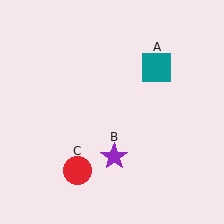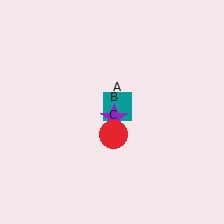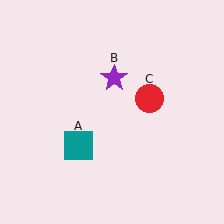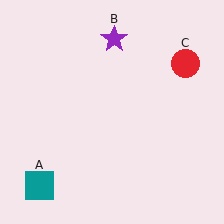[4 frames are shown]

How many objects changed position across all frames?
3 objects changed position: teal square (object A), purple star (object B), red circle (object C).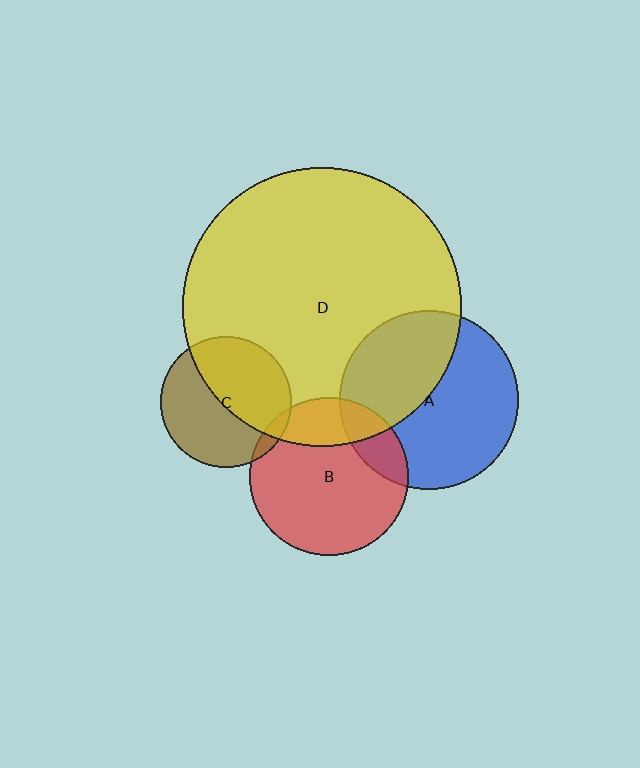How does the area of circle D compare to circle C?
Approximately 4.5 times.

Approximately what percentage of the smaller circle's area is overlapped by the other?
Approximately 20%.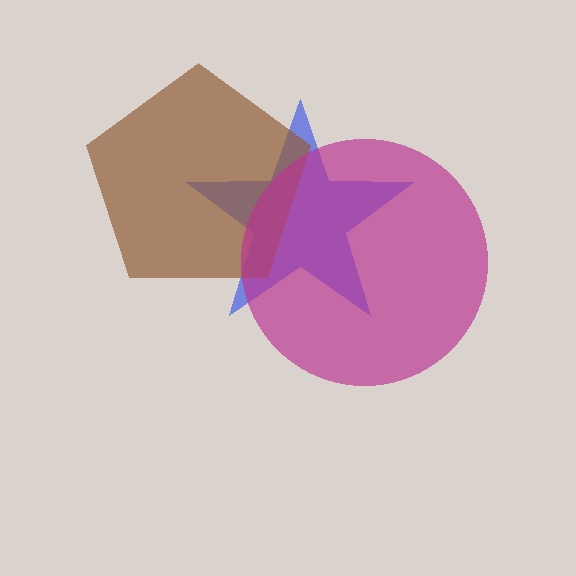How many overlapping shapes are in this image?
There are 3 overlapping shapes in the image.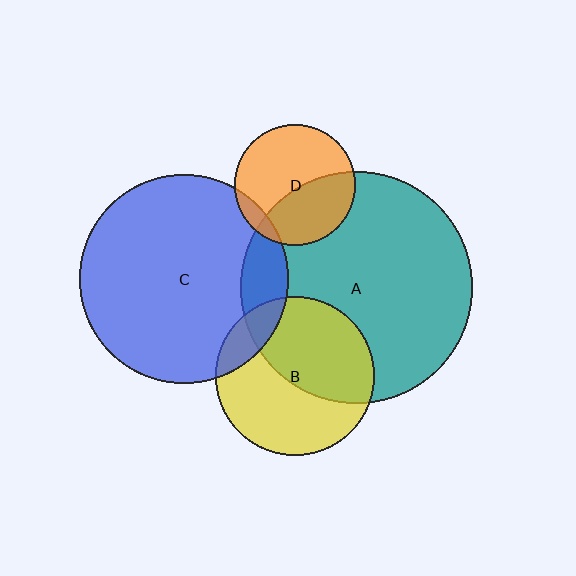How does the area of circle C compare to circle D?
Approximately 2.9 times.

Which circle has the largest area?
Circle A (teal).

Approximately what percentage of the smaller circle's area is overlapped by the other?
Approximately 15%.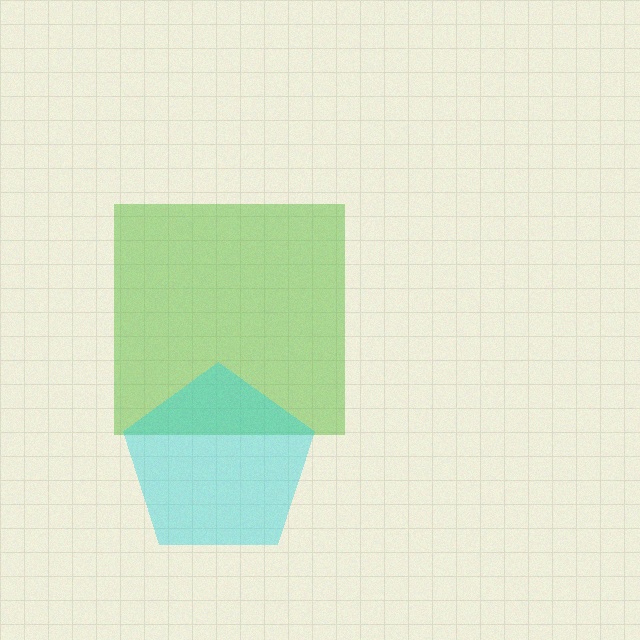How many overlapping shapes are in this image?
There are 2 overlapping shapes in the image.